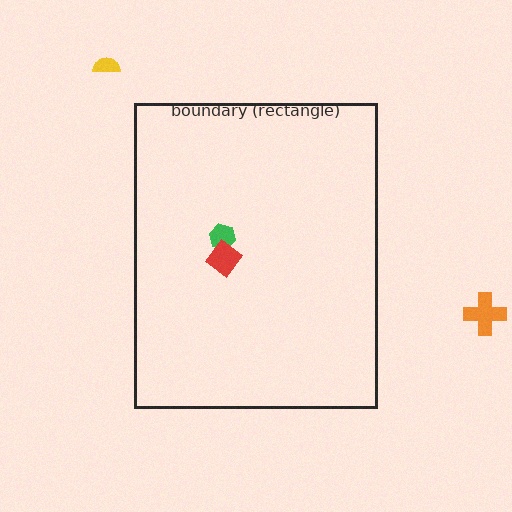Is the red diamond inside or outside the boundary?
Inside.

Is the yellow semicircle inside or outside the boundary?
Outside.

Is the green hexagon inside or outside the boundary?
Inside.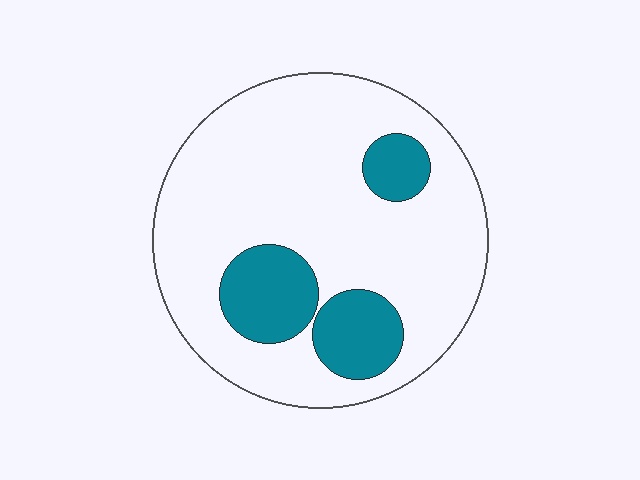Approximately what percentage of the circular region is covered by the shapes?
Approximately 20%.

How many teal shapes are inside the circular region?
3.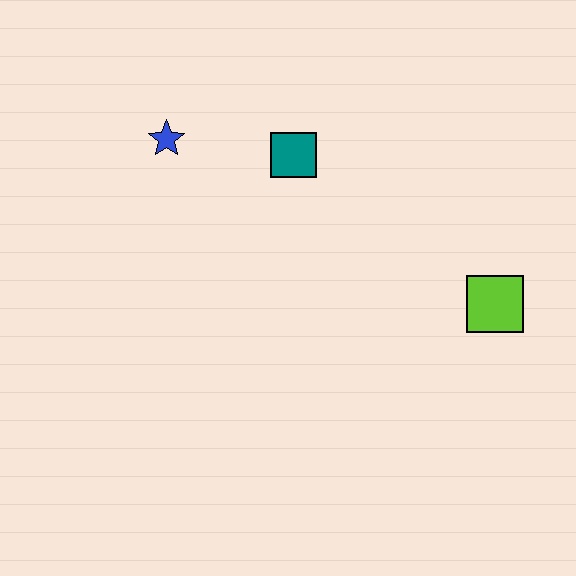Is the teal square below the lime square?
No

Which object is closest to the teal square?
The blue star is closest to the teal square.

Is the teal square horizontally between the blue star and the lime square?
Yes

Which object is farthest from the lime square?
The blue star is farthest from the lime square.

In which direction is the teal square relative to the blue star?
The teal square is to the right of the blue star.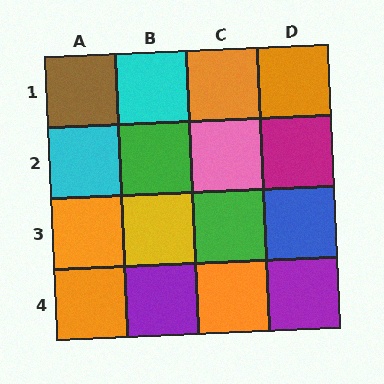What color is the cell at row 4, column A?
Orange.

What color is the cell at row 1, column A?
Brown.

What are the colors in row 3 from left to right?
Orange, yellow, green, blue.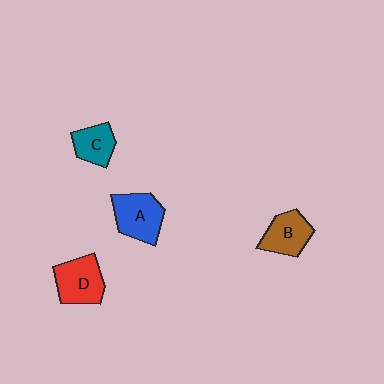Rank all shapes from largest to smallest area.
From largest to smallest: A (blue), D (red), B (brown), C (teal).